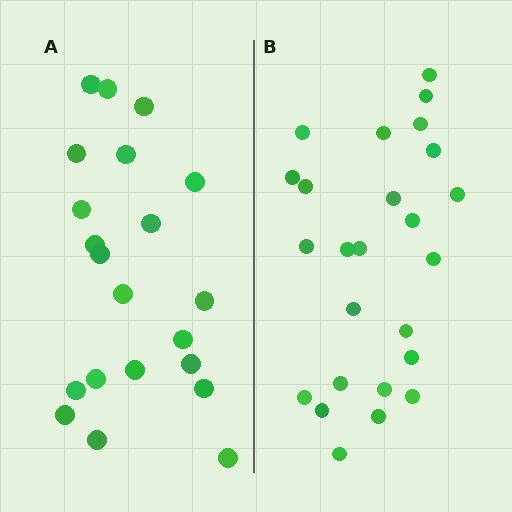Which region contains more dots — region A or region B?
Region B (the right region) has more dots.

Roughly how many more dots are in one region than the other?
Region B has about 4 more dots than region A.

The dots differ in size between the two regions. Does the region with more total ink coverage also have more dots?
No. Region A has more total ink coverage because its dots are larger, but region B actually contains more individual dots. Total area can be misleading — the number of items is what matters here.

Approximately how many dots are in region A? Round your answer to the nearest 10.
About 20 dots. (The exact count is 21, which rounds to 20.)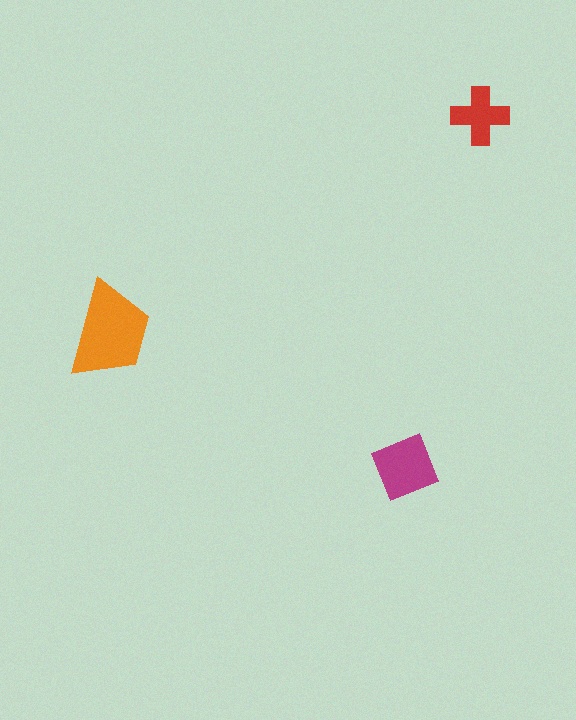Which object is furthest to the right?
The red cross is rightmost.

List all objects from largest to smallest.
The orange trapezoid, the magenta diamond, the red cross.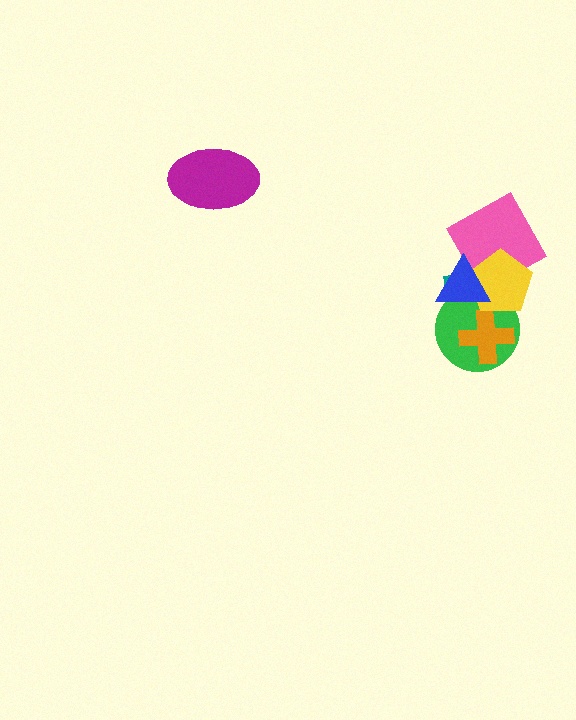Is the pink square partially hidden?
Yes, it is partially covered by another shape.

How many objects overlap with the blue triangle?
4 objects overlap with the blue triangle.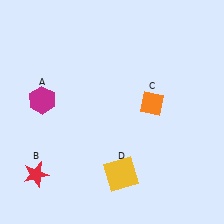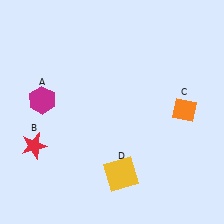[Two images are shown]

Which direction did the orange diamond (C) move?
The orange diamond (C) moved right.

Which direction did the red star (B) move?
The red star (B) moved up.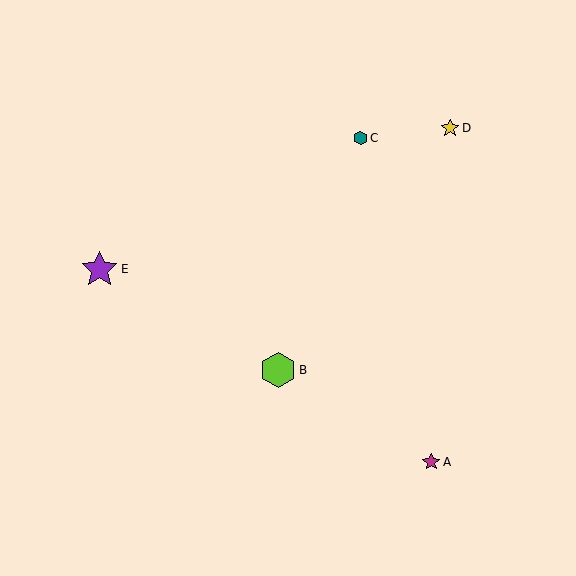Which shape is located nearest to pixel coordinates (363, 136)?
The teal hexagon (labeled C) at (361, 138) is nearest to that location.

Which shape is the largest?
The purple star (labeled E) is the largest.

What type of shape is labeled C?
Shape C is a teal hexagon.